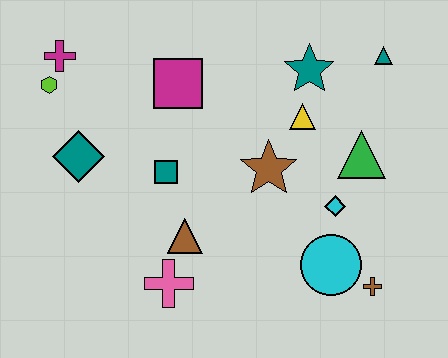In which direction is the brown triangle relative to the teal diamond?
The brown triangle is to the right of the teal diamond.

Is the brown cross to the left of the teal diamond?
No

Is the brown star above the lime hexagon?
No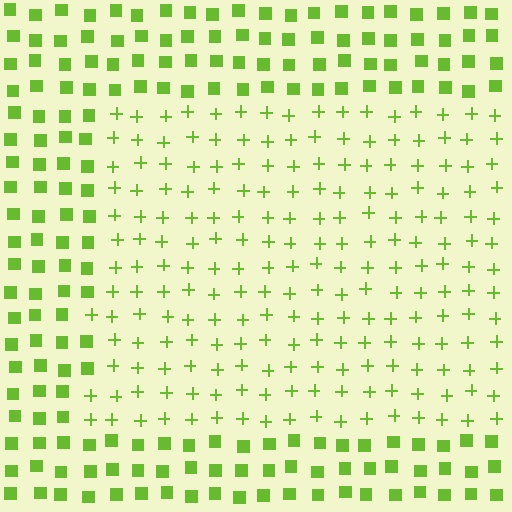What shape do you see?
I see a rectangle.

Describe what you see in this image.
The image is filled with small lime elements arranged in a uniform grid. A rectangle-shaped region contains plus signs, while the surrounding area contains squares. The boundary is defined purely by the change in element shape.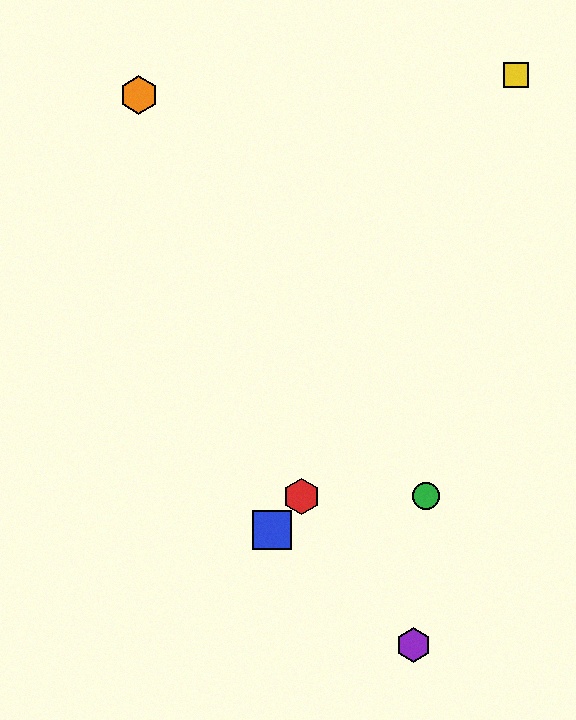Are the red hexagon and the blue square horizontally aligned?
No, the red hexagon is at y≈496 and the blue square is at y≈530.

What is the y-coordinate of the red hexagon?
The red hexagon is at y≈496.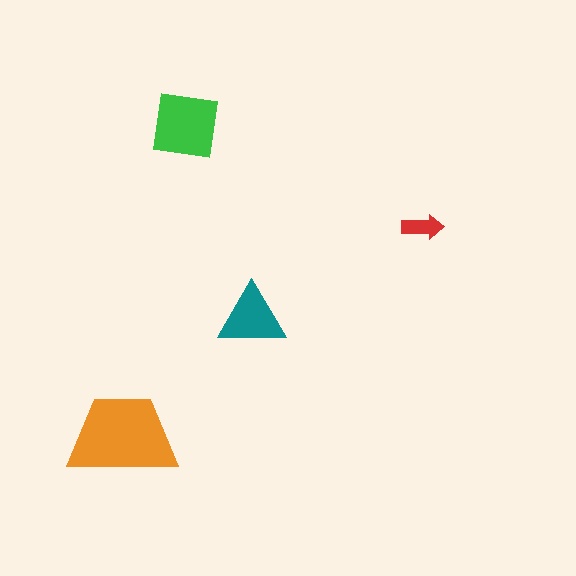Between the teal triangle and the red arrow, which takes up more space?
The teal triangle.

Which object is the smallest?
The red arrow.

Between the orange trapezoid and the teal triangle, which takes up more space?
The orange trapezoid.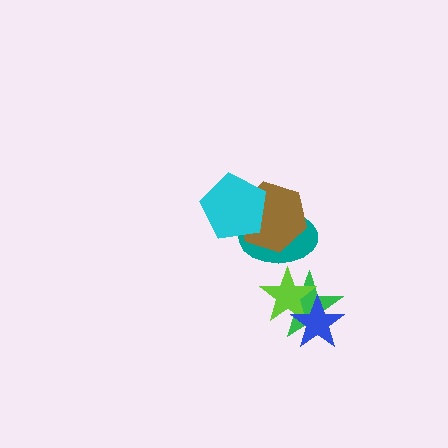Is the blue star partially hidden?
No, no other shape covers it.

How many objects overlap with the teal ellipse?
3 objects overlap with the teal ellipse.